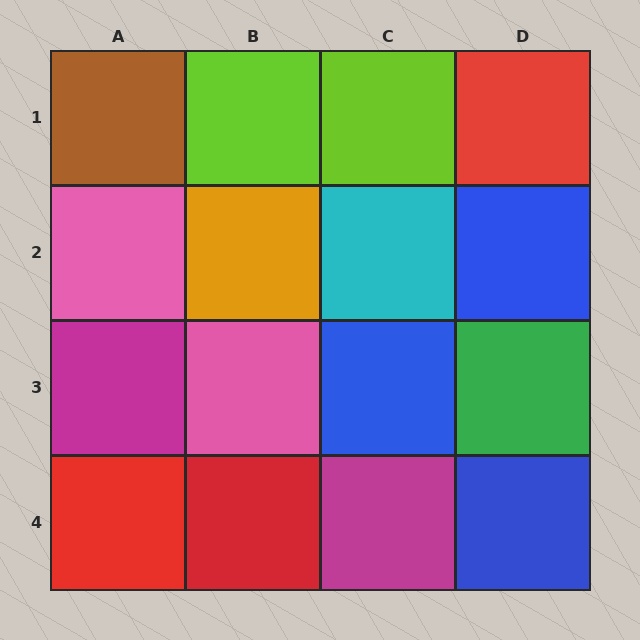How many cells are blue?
3 cells are blue.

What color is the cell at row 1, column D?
Red.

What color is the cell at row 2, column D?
Blue.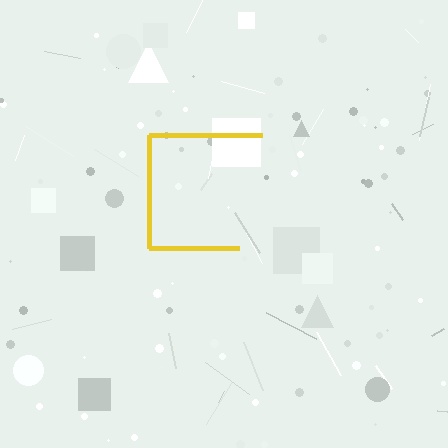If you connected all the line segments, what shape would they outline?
They would outline a square.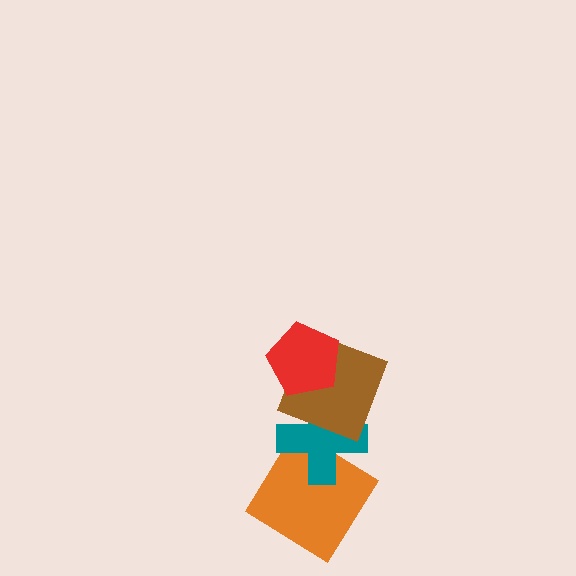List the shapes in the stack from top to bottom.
From top to bottom: the red pentagon, the brown square, the teal cross, the orange diamond.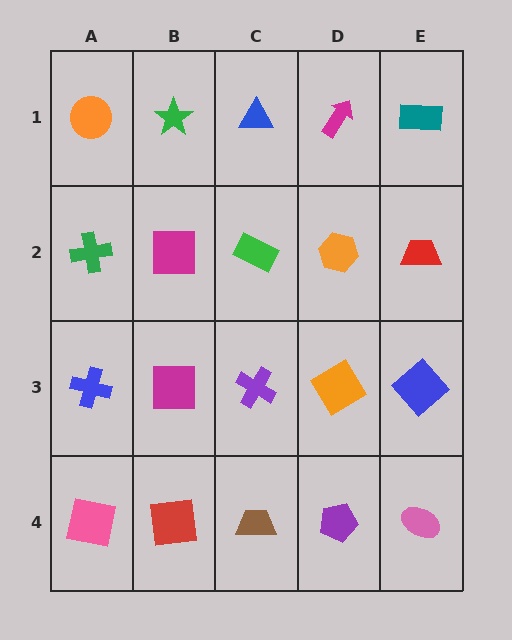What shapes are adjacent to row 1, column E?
A red trapezoid (row 2, column E), a magenta arrow (row 1, column D).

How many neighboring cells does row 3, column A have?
3.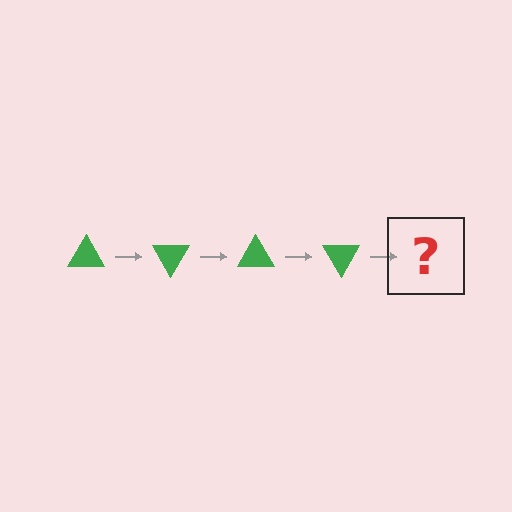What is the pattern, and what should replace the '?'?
The pattern is that the triangle rotates 60 degrees each step. The '?' should be a green triangle rotated 240 degrees.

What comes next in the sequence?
The next element should be a green triangle rotated 240 degrees.